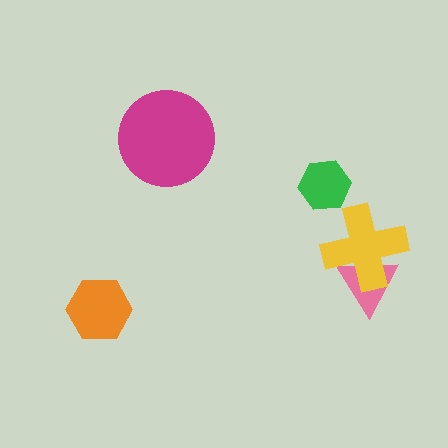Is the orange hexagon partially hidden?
No, no other shape covers it.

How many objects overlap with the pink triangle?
1 object overlaps with the pink triangle.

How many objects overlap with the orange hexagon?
0 objects overlap with the orange hexagon.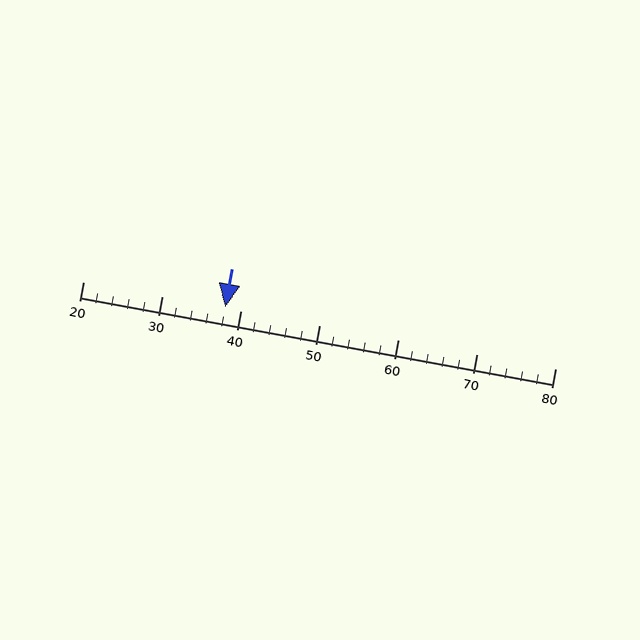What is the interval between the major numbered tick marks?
The major tick marks are spaced 10 units apart.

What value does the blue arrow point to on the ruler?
The blue arrow points to approximately 38.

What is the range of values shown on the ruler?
The ruler shows values from 20 to 80.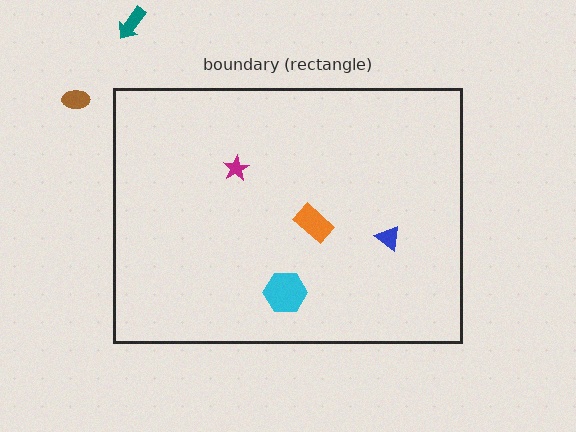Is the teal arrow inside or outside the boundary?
Outside.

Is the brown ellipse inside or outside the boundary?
Outside.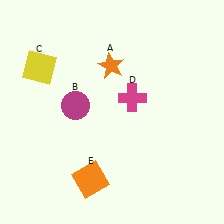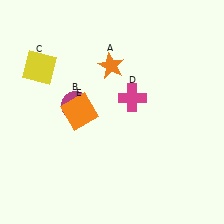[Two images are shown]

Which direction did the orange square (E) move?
The orange square (E) moved up.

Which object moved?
The orange square (E) moved up.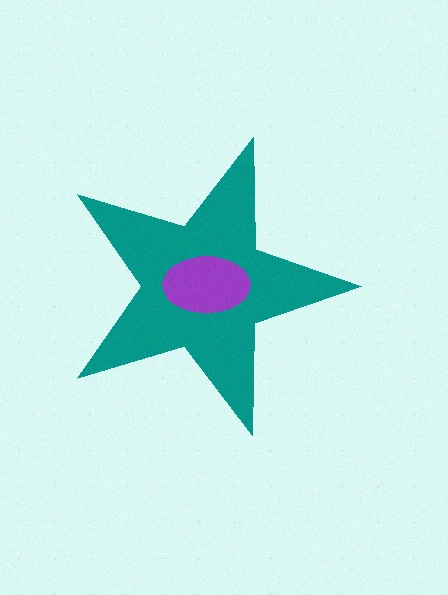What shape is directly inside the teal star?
The purple ellipse.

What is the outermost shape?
The teal star.